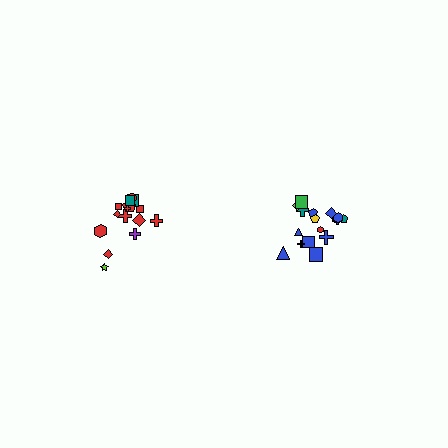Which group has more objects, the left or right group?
The right group.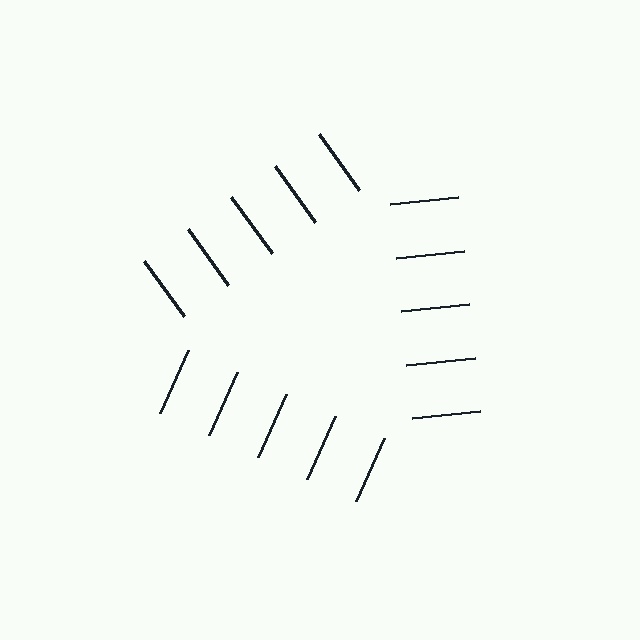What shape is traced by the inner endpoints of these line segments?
An illusory triangle — the line segments terminate on its edges but no continuous stroke is drawn.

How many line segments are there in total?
15 — 5 along each of the 3 edges.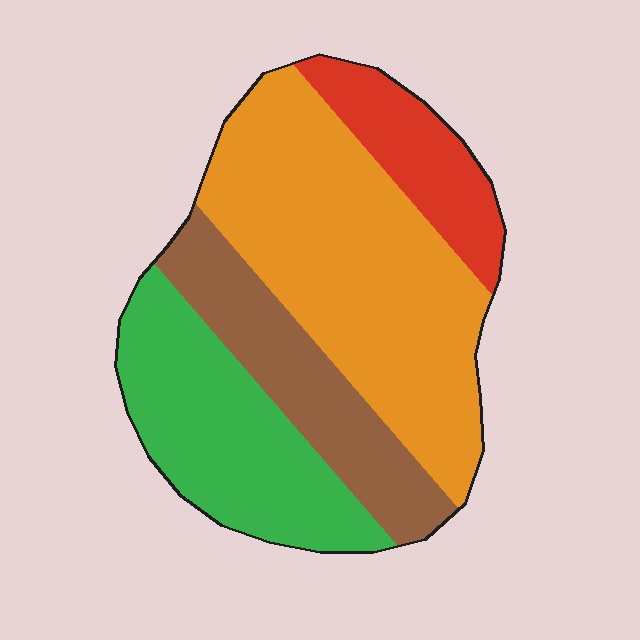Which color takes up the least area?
Red, at roughly 15%.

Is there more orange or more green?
Orange.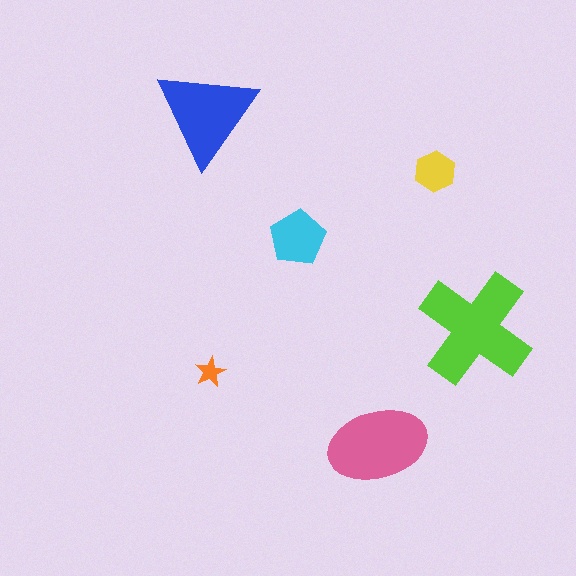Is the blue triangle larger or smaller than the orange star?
Larger.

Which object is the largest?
The lime cross.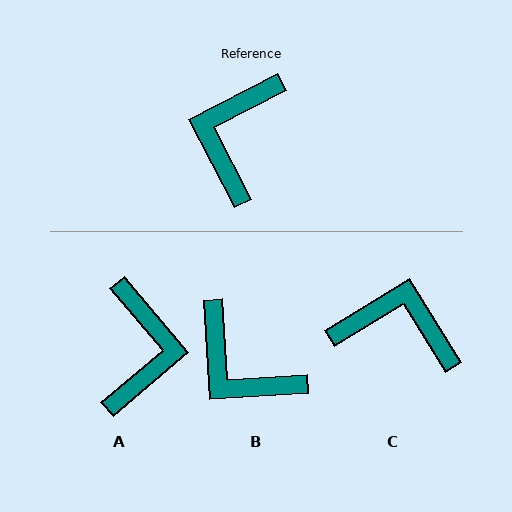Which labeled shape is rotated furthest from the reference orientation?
A, about 167 degrees away.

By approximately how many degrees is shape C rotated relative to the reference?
Approximately 85 degrees clockwise.